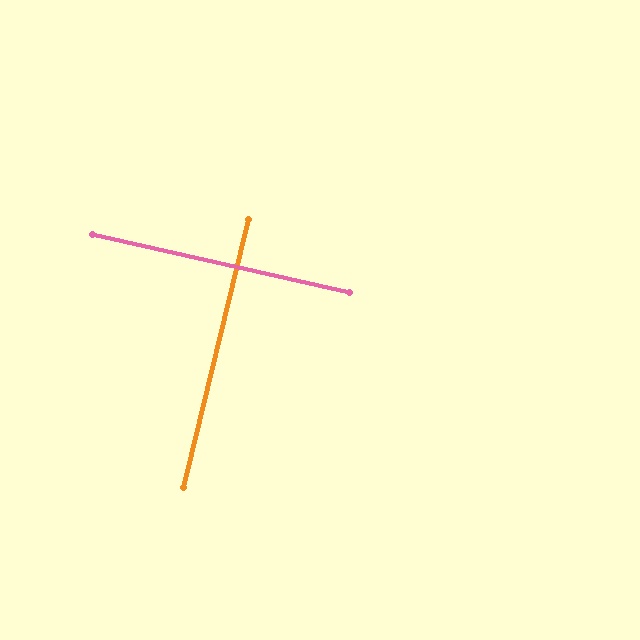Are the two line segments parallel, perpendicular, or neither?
Perpendicular — they meet at approximately 89°.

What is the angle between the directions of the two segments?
Approximately 89 degrees.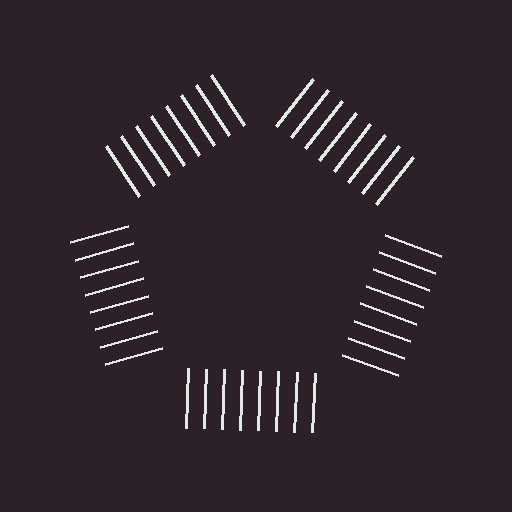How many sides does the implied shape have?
5 sides — the line-ends trace a pentagon.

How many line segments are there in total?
40 — 8 along each of the 5 edges.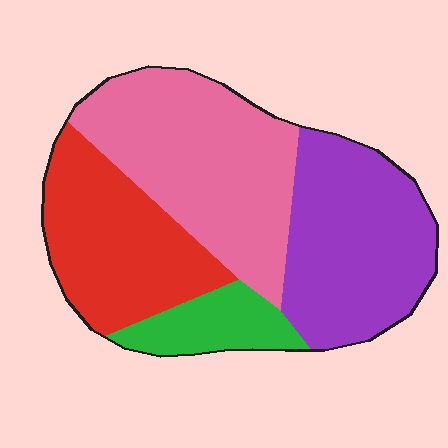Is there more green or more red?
Red.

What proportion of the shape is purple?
Purple takes up about one third (1/3) of the shape.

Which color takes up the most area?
Pink, at roughly 35%.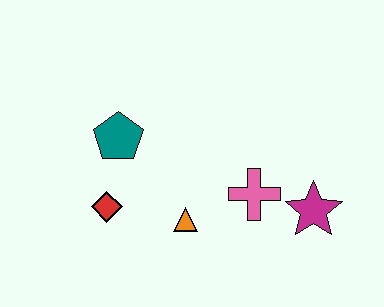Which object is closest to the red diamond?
The teal pentagon is closest to the red diamond.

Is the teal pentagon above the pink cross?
Yes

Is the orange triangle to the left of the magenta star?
Yes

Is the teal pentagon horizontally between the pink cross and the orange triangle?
No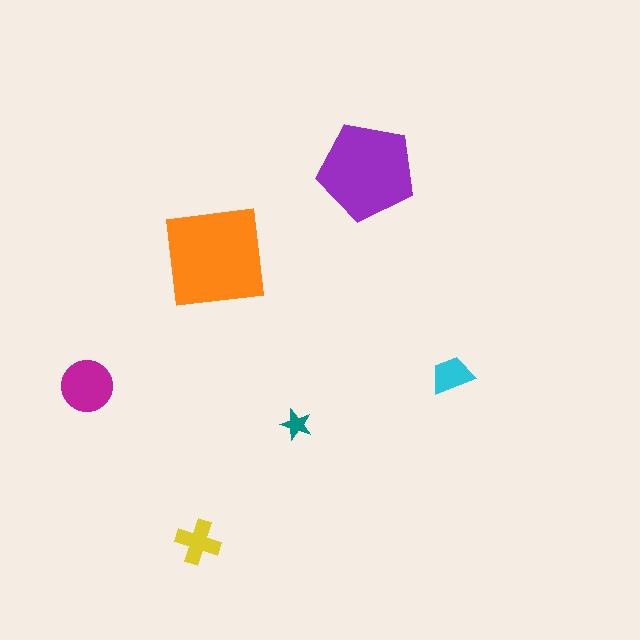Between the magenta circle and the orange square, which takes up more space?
The orange square.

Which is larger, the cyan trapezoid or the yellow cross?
The yellow cross.